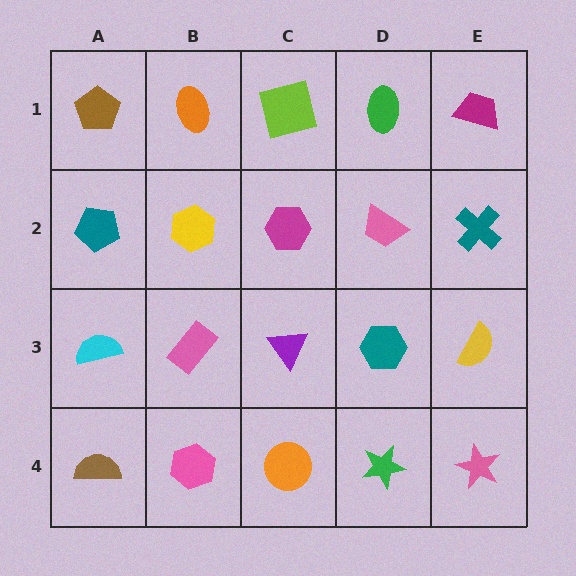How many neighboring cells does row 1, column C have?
3.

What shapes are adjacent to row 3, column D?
A pink trapezoid (row 2, column D), a green star (row 4, column D), a purple triangle (row 3, column C), a yellow semicircle (row 3, column E).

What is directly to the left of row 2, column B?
A teal pentagon.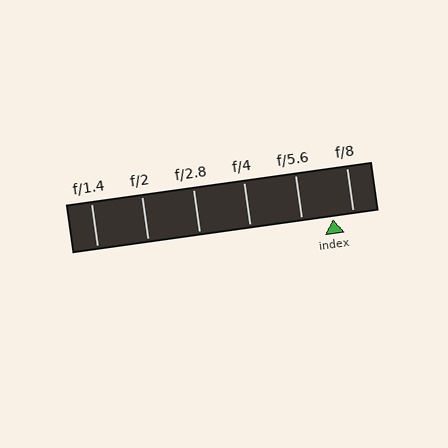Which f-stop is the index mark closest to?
The index mark is closest to f/8.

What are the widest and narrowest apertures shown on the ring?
The widest aperture shown is f/1.4 and the narrowest is f/8.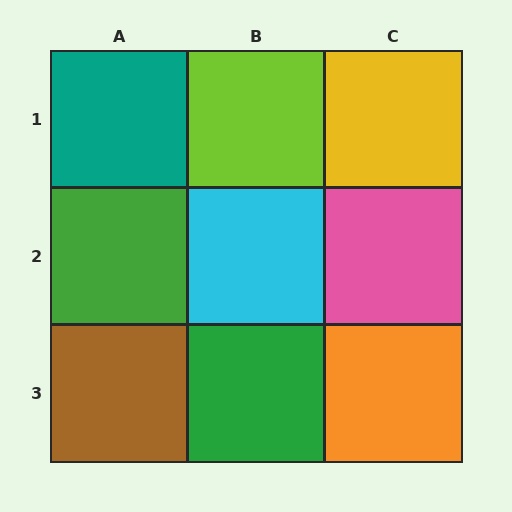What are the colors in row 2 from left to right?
Green, cyan, pink.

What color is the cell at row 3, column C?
Orange.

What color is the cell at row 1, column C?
Yellow.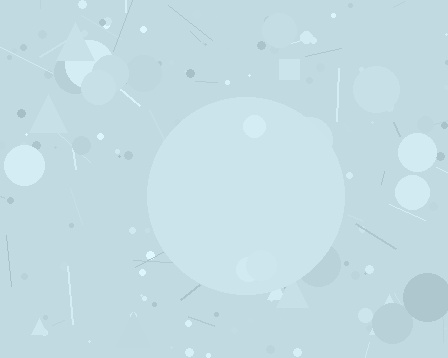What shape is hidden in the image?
A circle is hidden in the image.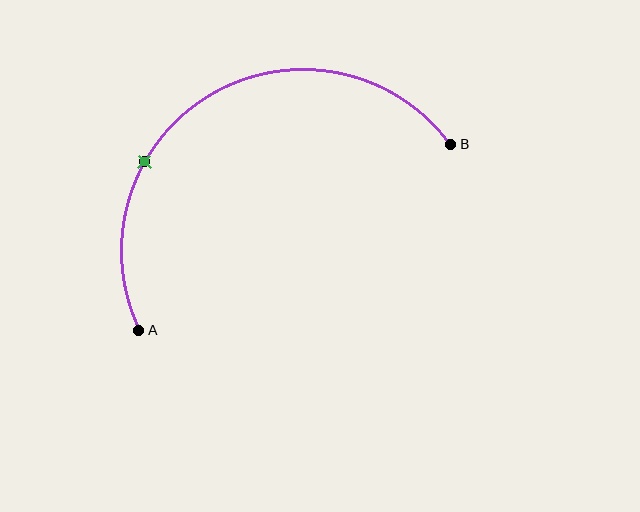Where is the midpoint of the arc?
The arc midpoint is the point on the curve farthest from the straight line joining A and B. It sits above that line.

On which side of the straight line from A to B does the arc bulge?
The arc bulges above the straight line connecting A and B.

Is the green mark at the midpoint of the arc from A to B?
No. The green mark lies on the arc but is closer to endpoint A. The arc midpoint would be at the point on the curve equidistant along the arc from both A and B.